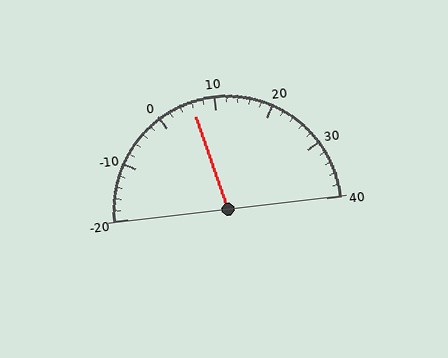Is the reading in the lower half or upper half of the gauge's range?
The reading is in the lower half of the range (-20 to 40).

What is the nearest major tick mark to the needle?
The nearest major tick mark is 10.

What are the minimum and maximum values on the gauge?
The gauge ranges from -20 to 40.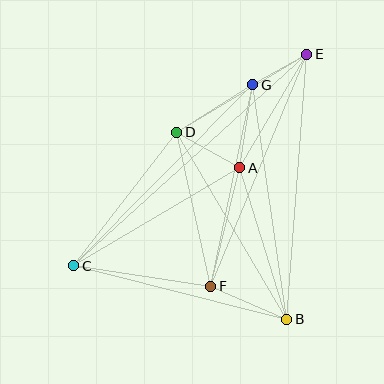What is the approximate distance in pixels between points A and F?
The distance between A and F is approximately 122 pixels.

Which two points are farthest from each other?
Points C and E are farthest from each other.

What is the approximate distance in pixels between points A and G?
The distance between A and G is approximately 84 pixels.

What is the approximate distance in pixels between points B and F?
The distance between B and F is approximately 83 pixels.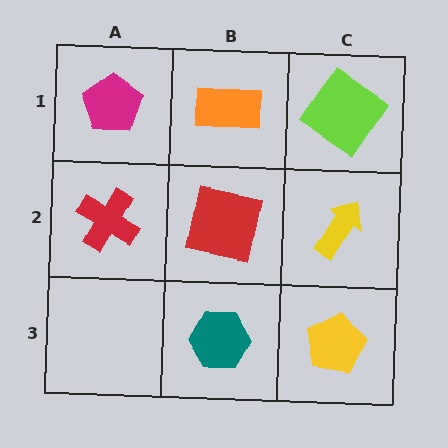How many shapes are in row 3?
2 shapes.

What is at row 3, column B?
A teal hexagon.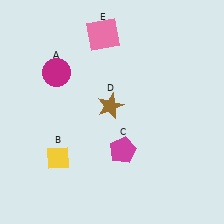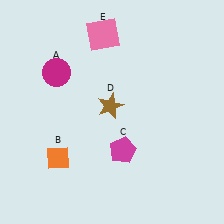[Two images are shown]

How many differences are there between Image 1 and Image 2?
There is 1 difference between the two images.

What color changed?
The diamond (B) changed from yellow in Image 1 to orange in Image 2.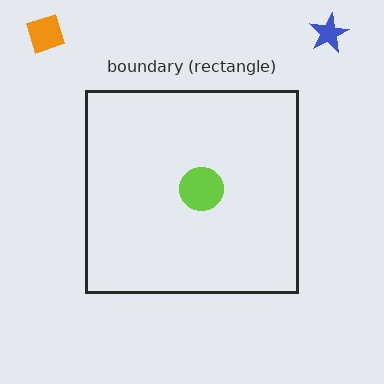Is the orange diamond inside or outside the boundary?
Outside.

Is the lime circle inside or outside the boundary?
Inside.